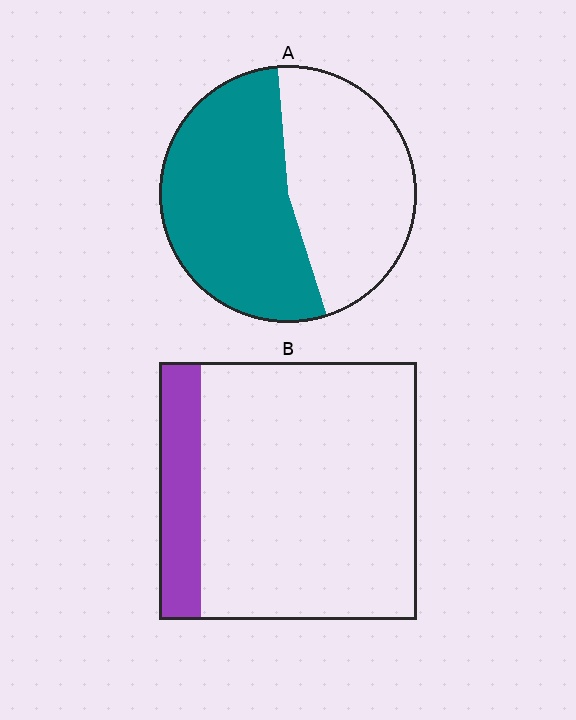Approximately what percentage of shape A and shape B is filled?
A is approximately 55% and B is approximately 15%.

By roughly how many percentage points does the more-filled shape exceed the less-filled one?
By roughly 35 percentage points (A over B).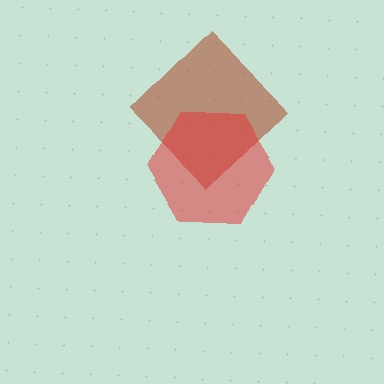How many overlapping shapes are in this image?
There are 2 overlapping shapes in the image.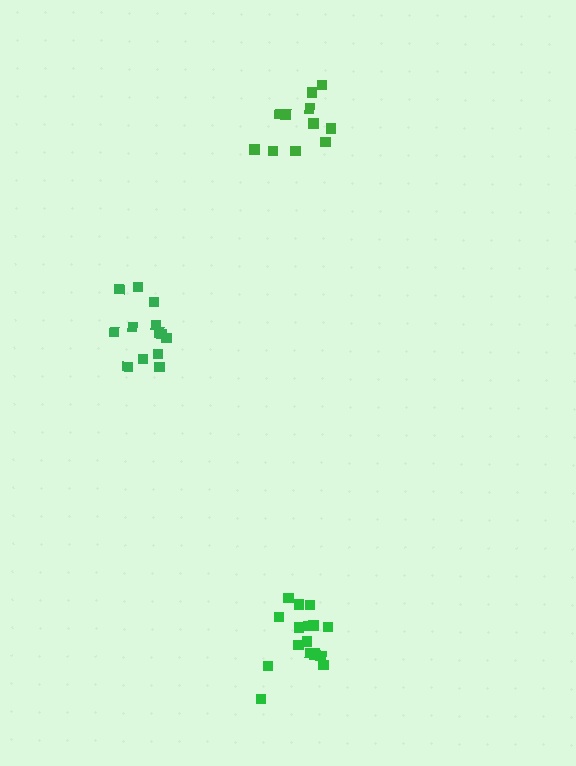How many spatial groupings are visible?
There are 3 spatial groupings.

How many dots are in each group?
Group 1: 11 dots, Group 2: 13 dots, Group 3: 17 dots (41 total).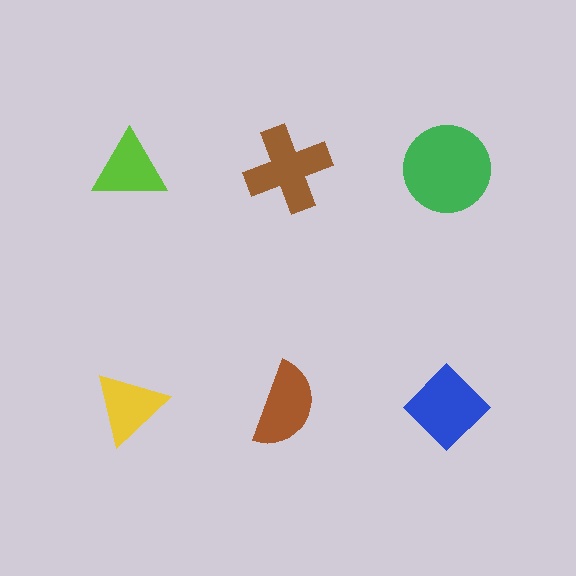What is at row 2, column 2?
A brown semicircle.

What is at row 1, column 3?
A green circle.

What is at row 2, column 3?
A blue diamond.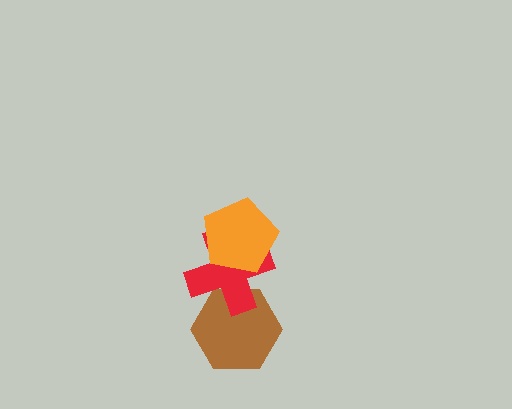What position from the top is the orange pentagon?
The orange pentagon is 1st from the top.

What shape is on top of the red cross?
The orange pentagon is on top of the red cross.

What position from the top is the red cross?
The red cross is 2nd from the top.